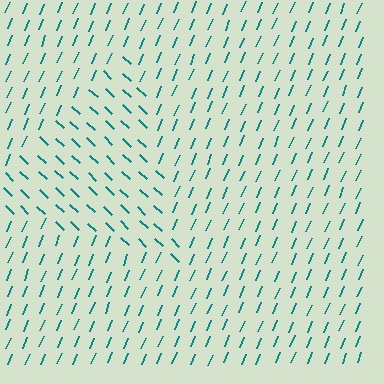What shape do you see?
I see a triangle.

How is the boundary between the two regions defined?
The boundary is defined purely by a change in line orientation (approximately 69 degrees difference). All lines are the same color and thickness.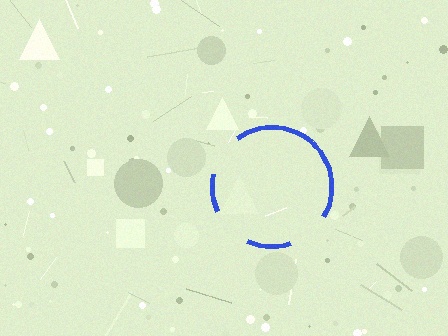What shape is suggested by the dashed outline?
The dashed outline suggests a circle.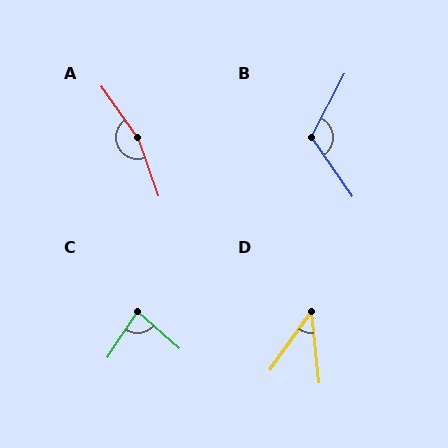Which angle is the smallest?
D, at approximately 41 degrees.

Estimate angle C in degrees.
Approximately 82 degrees.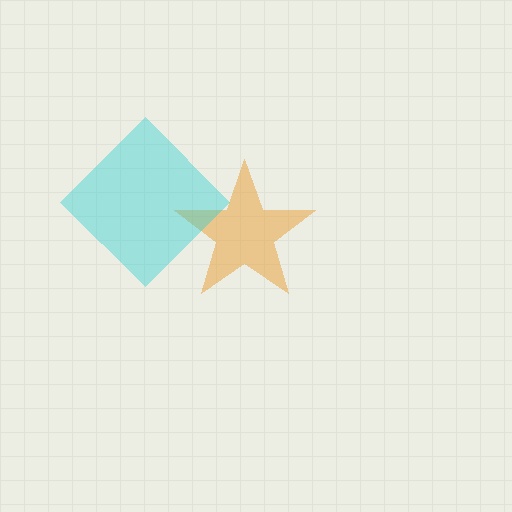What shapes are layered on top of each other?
The layered shapes are: an orange star, a cyan diamond.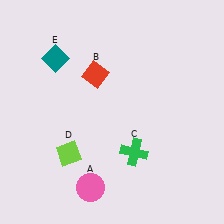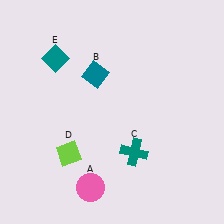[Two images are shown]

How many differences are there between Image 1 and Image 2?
There are 2 differences between the two images.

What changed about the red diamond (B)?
In Image 1, B is red. In Image 2, it changed to teal.